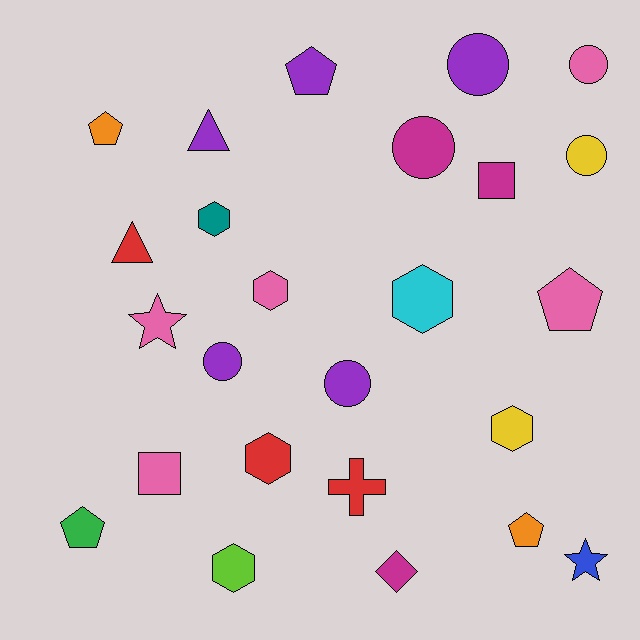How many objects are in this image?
There are 25 objects.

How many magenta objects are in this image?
There are 3 magenta objects.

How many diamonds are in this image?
There is 1 diamond.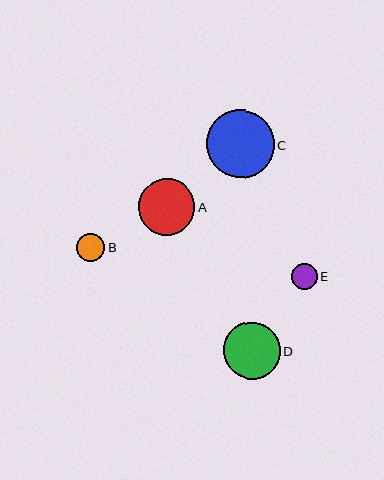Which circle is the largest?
Circle C is the largest with a size of approximately 68 pixels.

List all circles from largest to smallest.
From largest to smallest: C, D, A, B, E.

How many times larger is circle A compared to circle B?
Circle A is approximately 2.0 times the size of circle B.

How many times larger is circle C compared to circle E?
Circle C is approximately 2.6 times the size of circle E.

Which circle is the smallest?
Circle E is the smallest with a size of approximately 26 pixels.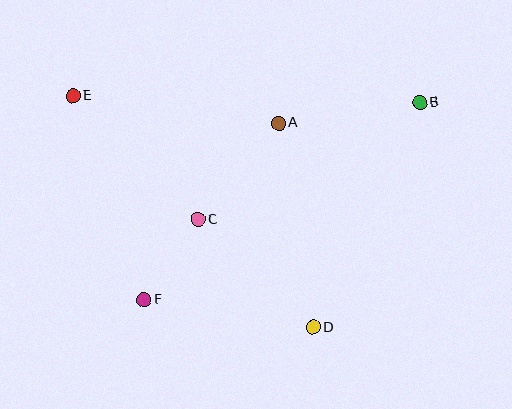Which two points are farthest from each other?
Points B and E are farthest from each other.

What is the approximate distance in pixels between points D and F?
The distance between D and F is approximately 171 pixels.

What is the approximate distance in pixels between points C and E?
The distance between C and E is approximately 176 pixels.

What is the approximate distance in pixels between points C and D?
The distance between C and D is approximately 158 pixels.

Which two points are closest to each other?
Points C and F are closest to each other.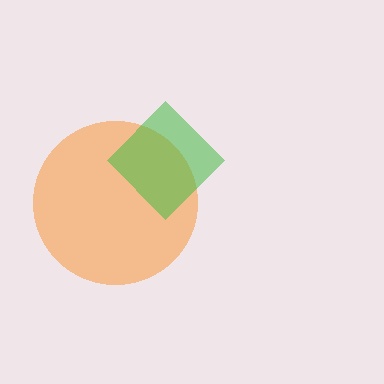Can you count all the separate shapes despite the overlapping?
Yes, there are 2 separate shapes.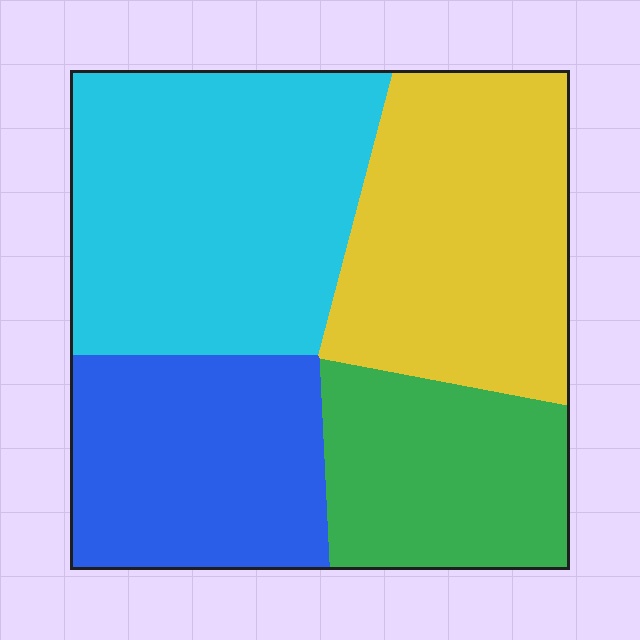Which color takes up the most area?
Cyan, at roughly 35%.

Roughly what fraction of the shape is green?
Green covers about 20% of the shape.